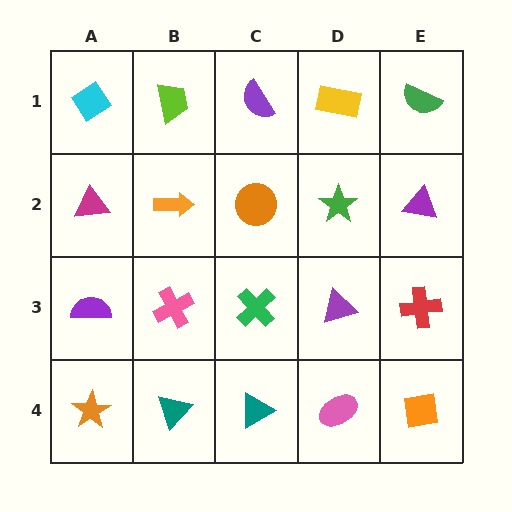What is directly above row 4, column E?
A red cross.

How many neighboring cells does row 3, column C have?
4.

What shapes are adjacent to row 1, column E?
A purple triangle (row 2, column E), a yellow rectangle (row 1, column D).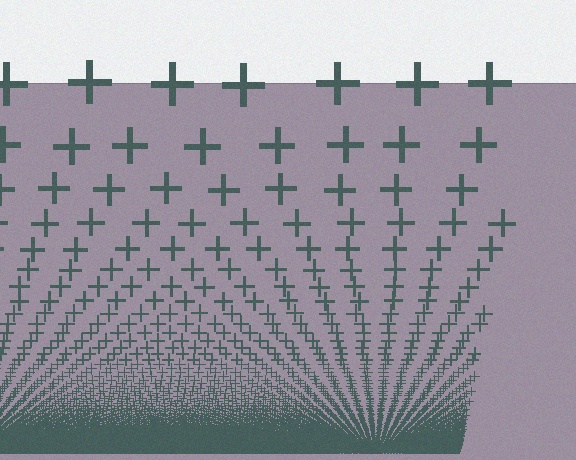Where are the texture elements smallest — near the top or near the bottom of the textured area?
Near the bottom.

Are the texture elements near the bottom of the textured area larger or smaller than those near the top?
Smaller. The gradient is inverted — elements near the bottom are smaller and denser.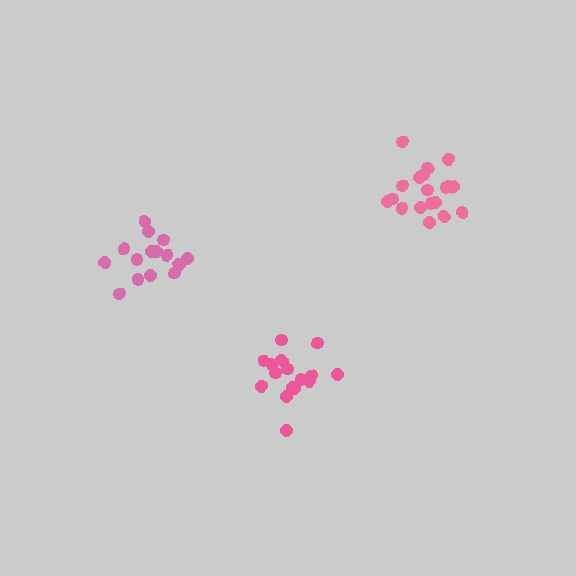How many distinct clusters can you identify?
There are 3 distinct clusters.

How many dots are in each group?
Group 1: 16 dots, Group 2: 15 dots, Group 3: 19 dots (50 total).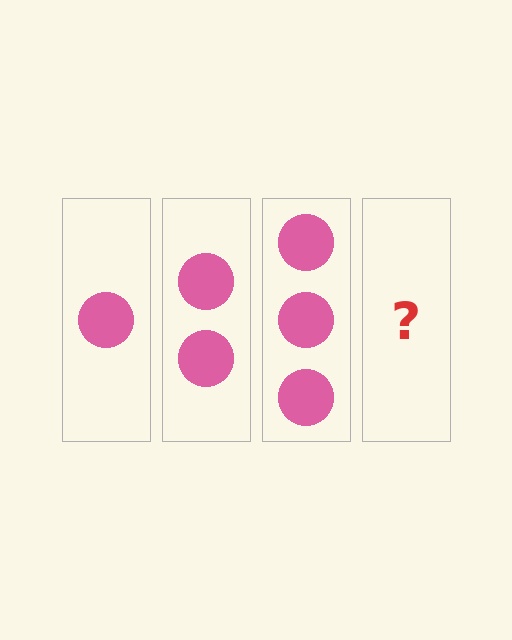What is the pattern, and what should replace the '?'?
The pattern is that each step adds one more circle. The '?' should be 4 circles.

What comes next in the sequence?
The next element should be 4 circles.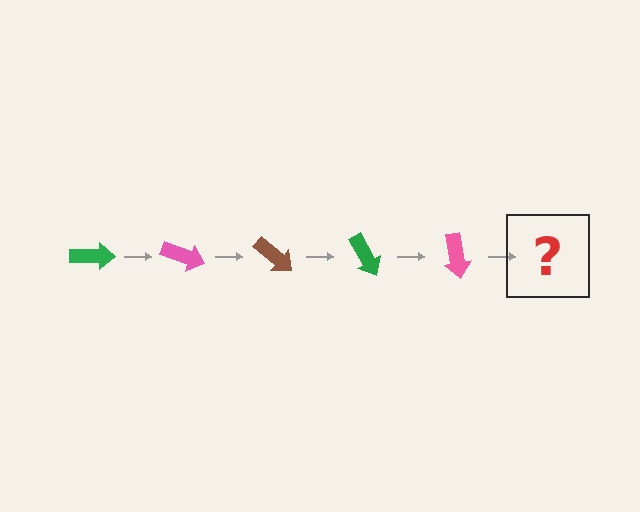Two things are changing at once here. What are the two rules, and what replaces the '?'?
The two rules are that it rotates 20 degrees each step and the color cycles through green, pink, and brown. The '?' should be a brown arrow, rotated 100 degrees from the start.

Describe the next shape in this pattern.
It should be a brown arrow, rotated 100 degrees from the start.